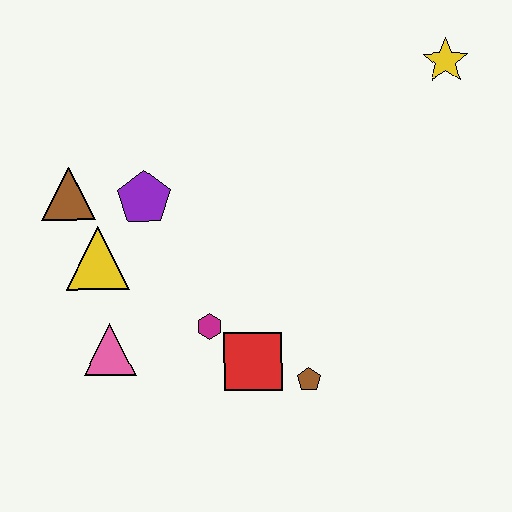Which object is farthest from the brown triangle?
The yellow star is farthest from the brown triangle.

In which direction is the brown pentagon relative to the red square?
The brown pentagon is to the right of the red square.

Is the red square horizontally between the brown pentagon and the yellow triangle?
Yes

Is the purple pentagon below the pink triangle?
No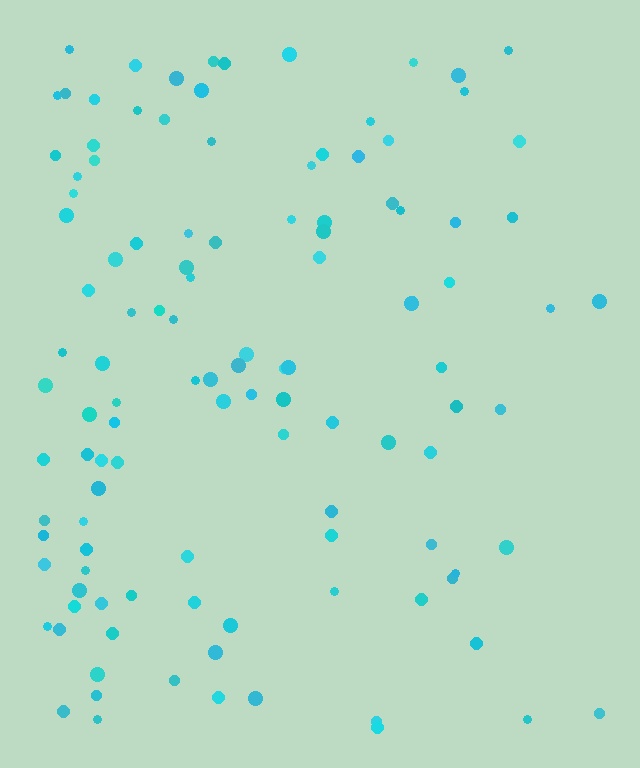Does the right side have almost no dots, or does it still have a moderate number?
Still a moderate number, just noticeably fewer than the left.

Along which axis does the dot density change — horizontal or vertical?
Horizontal.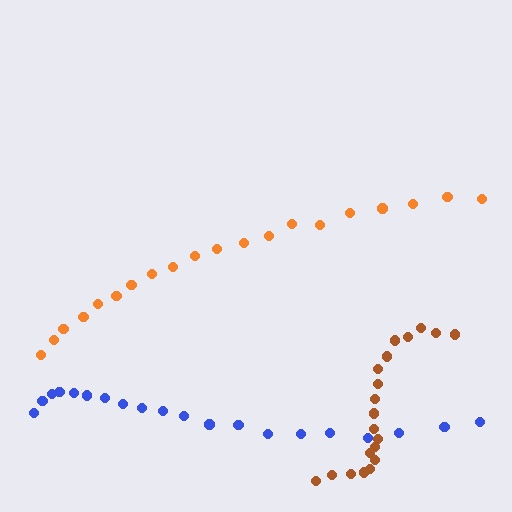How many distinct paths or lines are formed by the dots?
There are 3 distinct paths.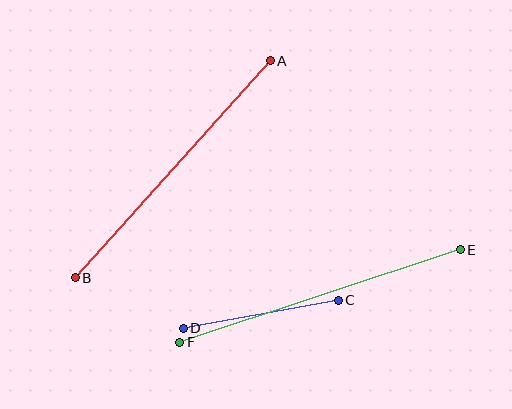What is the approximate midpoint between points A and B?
The midpoint is at approximately (173, 169) pixels.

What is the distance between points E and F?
The distance is approximately 296 pixels.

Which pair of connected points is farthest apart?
Points E and F are farthest apart.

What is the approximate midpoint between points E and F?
The midpoint is at approximately (320, 296) pixels.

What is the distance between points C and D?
The distance is approximately 158 pixels.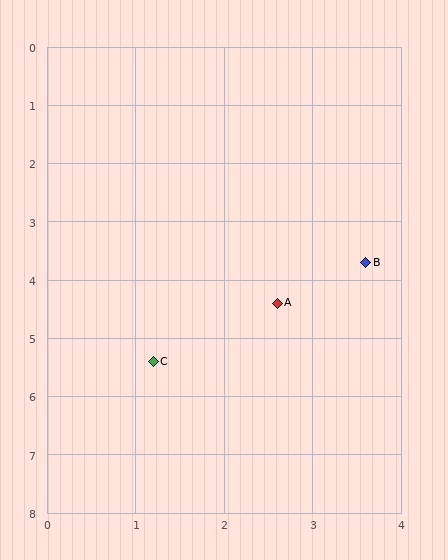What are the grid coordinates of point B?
Point B is at approximately (3.6, 3.7).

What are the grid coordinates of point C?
Point C is at approximately (1.2, 5.4).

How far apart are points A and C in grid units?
Points A and C are about 1.7 grid units apart.